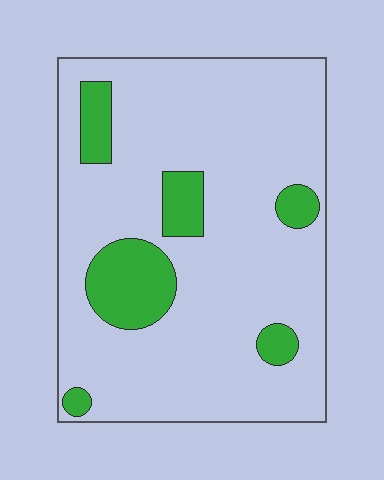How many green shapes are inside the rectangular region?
6.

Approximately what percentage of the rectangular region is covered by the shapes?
Approximately 15%.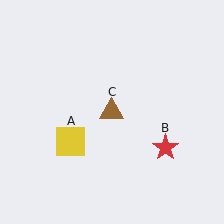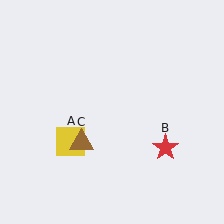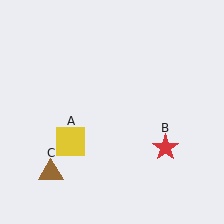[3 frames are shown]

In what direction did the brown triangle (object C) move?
The brown triangle (object C) moved down and to the left.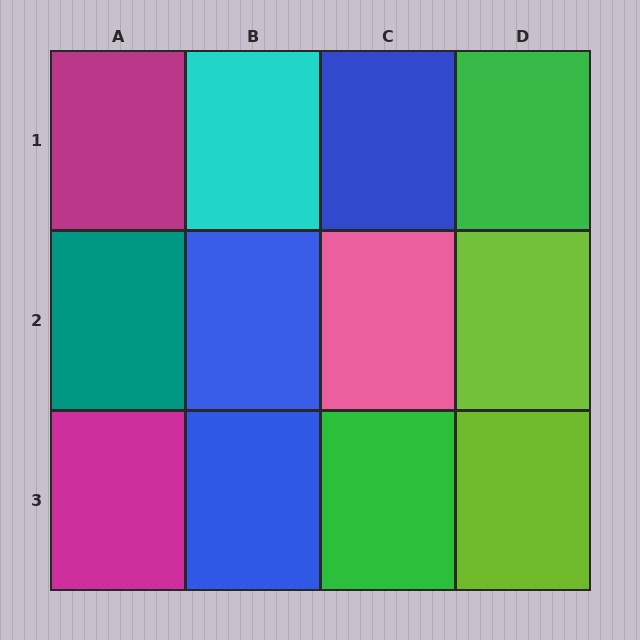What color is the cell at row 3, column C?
Green.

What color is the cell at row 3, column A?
Magenta.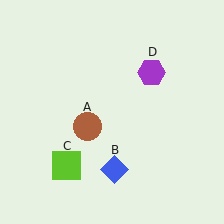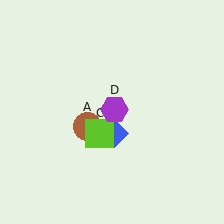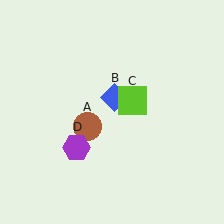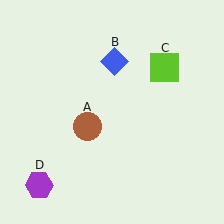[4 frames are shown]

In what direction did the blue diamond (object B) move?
The blue diamond (object B) moved up.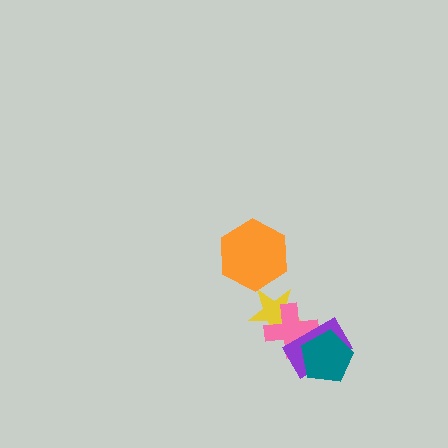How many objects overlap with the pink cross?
3 objects overlap with the pink cross.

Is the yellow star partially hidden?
Yes, it is partially covered by another shape.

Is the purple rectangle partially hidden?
Yes, it is partially covered by another shape.